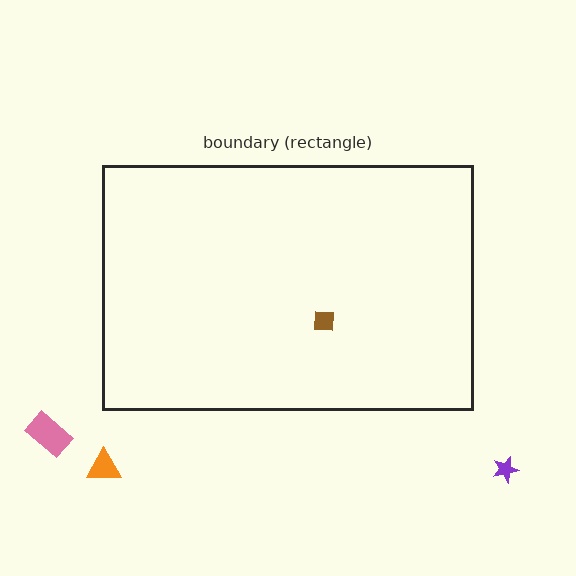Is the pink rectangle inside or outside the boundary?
Outside.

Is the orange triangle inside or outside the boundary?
Outside.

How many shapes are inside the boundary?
1 inside, 3 outside.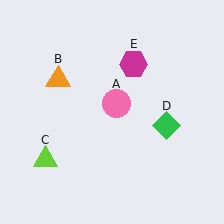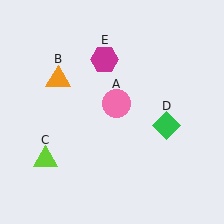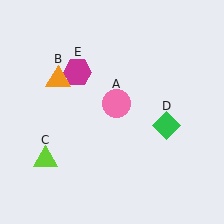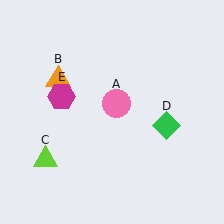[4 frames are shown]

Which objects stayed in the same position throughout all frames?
Pink circle (object A) and orange triangle (object B) and lime triangle (object C) and green diamond (object D) remained stationary.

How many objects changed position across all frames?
1 object changed position: magenta hexagon (object E).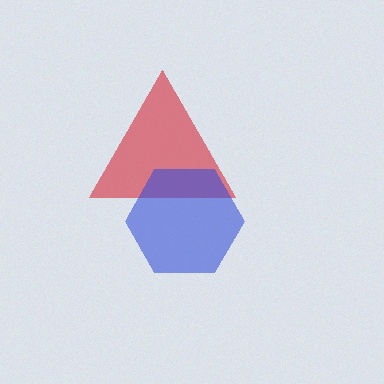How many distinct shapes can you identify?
There are 2 distinct shapes: a red triangle, a blue hexagon.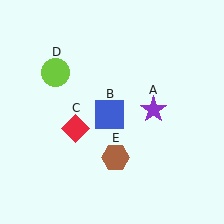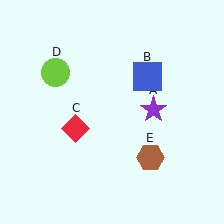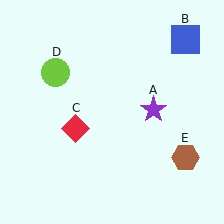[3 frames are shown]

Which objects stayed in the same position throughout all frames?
Purple star (object A) and red diamond (object C) and lime circle (object D) remained stationary.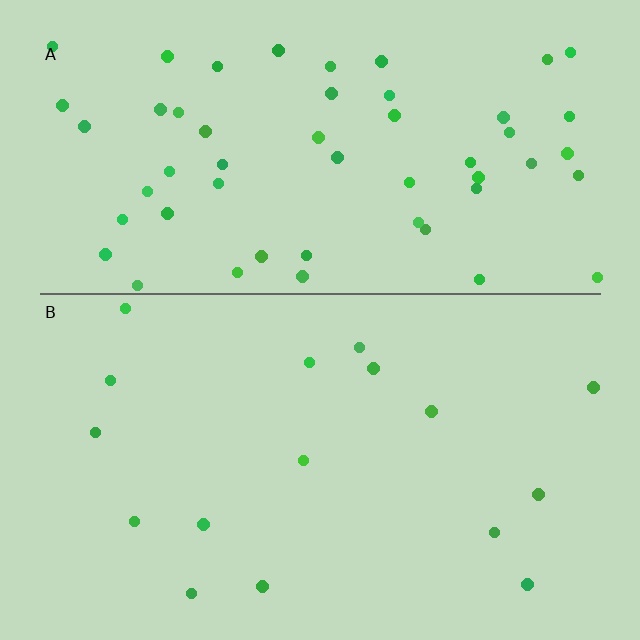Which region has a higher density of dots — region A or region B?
A (the top).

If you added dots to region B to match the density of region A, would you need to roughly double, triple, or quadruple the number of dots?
Approximately triple.